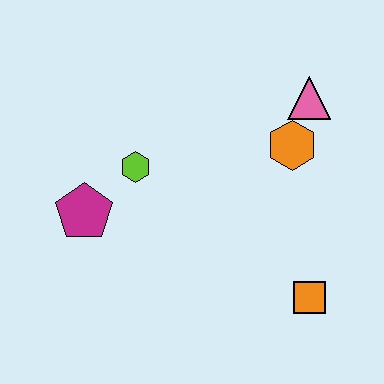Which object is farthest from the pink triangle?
The magenta pentagon is farthest from the pink triangle.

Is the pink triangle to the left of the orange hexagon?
No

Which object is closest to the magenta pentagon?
The lime hexagon is closest to the magenta pentagon.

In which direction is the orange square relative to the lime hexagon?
The orange square is to the right of the lime hexagon.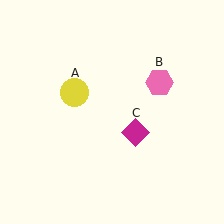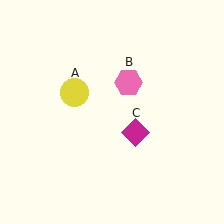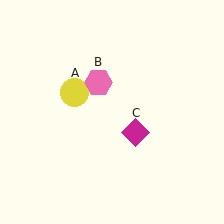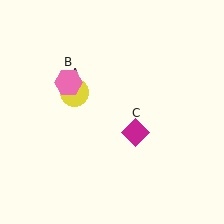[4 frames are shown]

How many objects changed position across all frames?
1 object changed position: pink hexagon (object B).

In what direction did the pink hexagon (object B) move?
The pink hexagon (object B) moved left.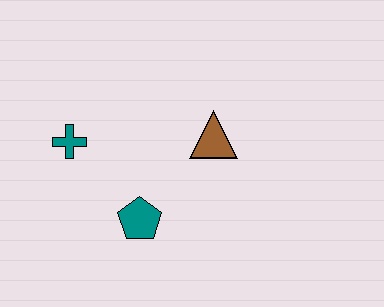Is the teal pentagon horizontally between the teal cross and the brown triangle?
Yes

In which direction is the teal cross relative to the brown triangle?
The teal cross is to the left of the brown triangle.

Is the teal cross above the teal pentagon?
Yes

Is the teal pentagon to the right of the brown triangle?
No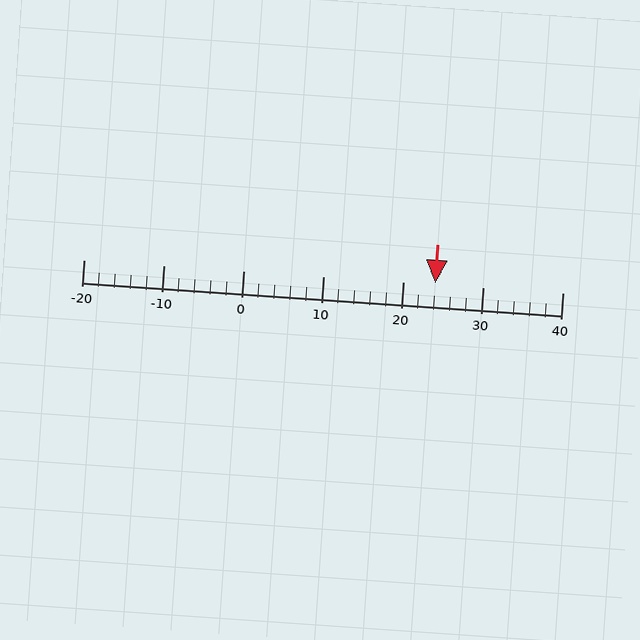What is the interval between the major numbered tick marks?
The major tick marks are spaced 10 units apart.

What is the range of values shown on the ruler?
The ruler shows values from -20 to 40.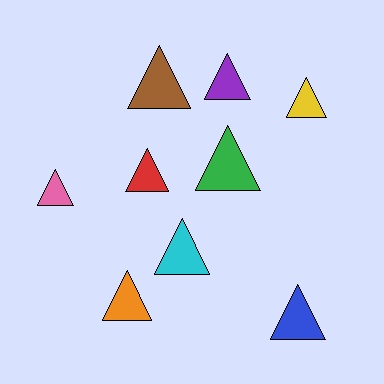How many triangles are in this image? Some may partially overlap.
There are 9 triangles.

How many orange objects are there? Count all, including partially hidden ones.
There is 1 orange object.